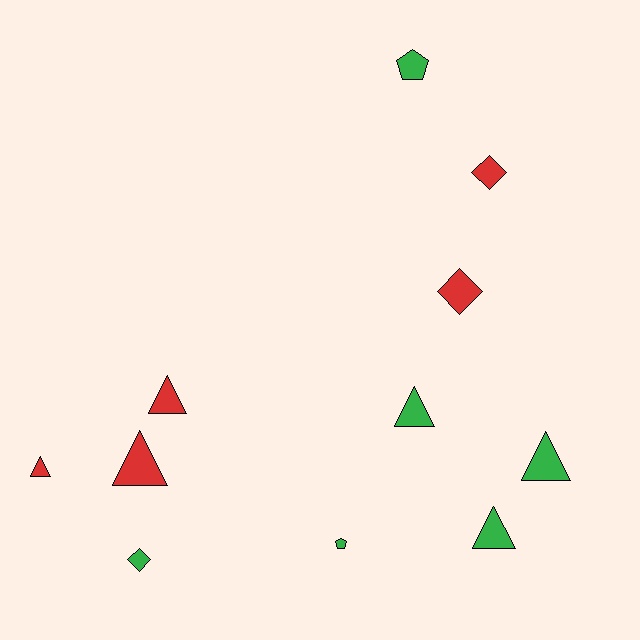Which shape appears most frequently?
Triangle, with 6 objects.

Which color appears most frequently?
Green, with 6 objects.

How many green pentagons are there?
There are 2 green pentagons.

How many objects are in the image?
There are 11 objects.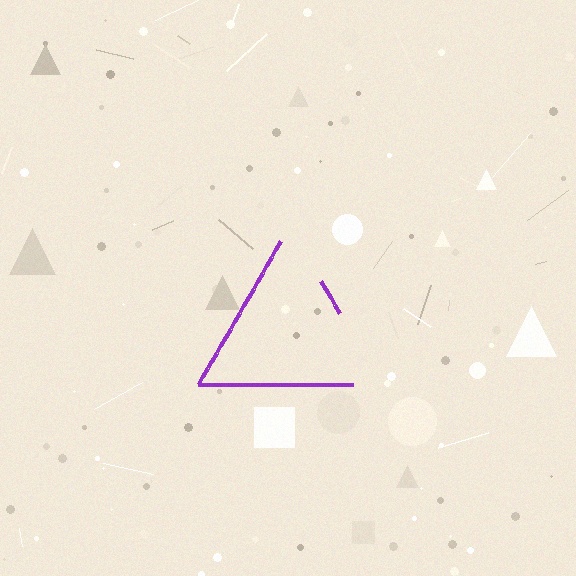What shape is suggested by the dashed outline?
The dashed outline suggests a triangle.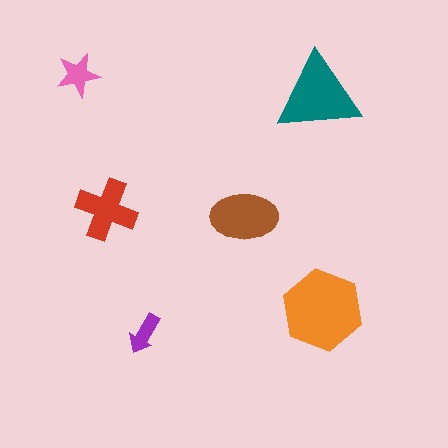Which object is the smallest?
The purple arrow.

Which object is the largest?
The orange hexagon.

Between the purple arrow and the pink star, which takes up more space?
The pink star.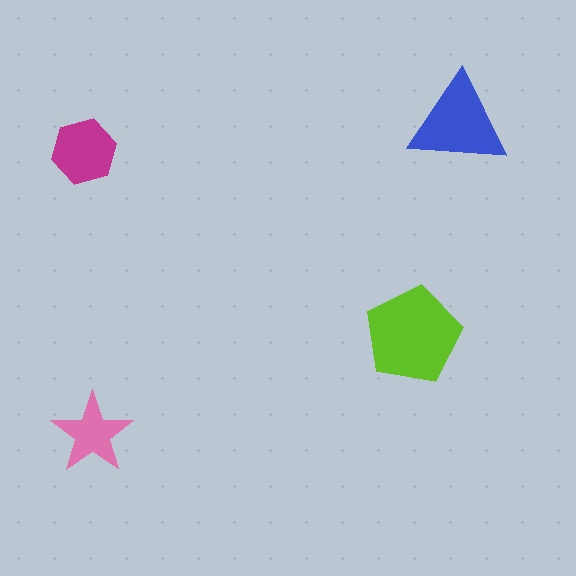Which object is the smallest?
The pink star.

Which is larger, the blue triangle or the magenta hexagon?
The blue triangle.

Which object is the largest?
The lime pentagon.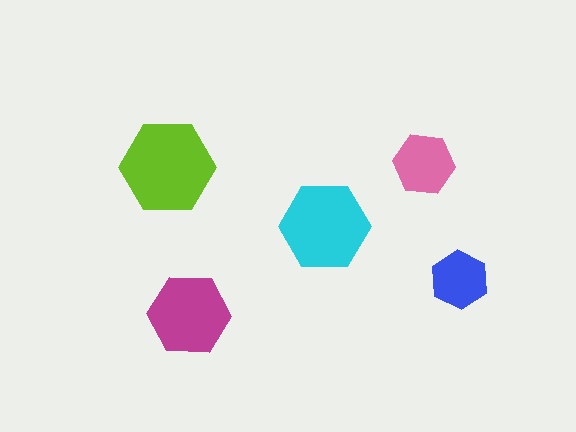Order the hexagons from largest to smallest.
the lime one, the cyan one, the magenta one, the pink one, the blue one.